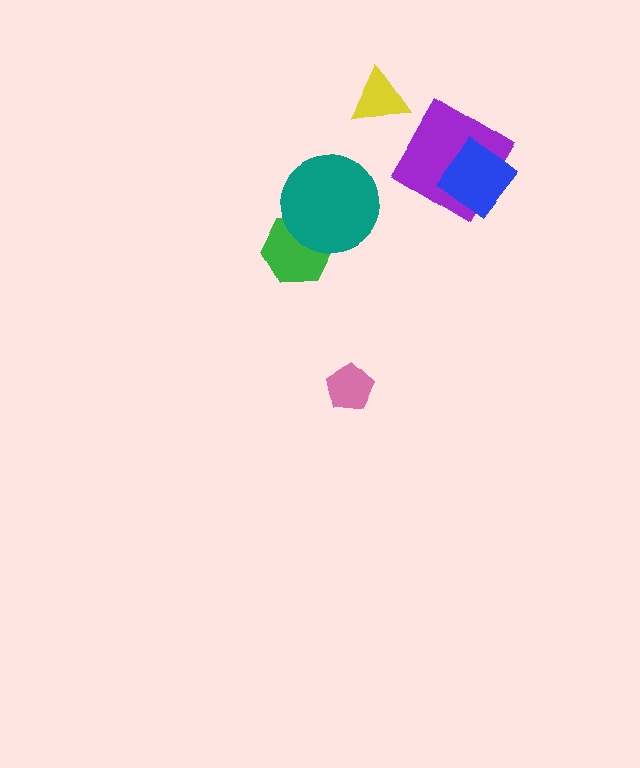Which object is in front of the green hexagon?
The teal circle is in front of the green hexagon.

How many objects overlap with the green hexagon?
1 object overlaps with the green hexagon.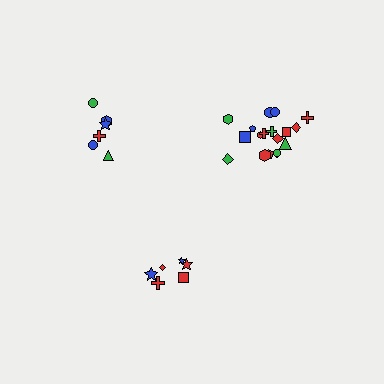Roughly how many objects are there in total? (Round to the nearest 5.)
Roughly 30 objects in total.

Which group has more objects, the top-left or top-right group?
The top-right group.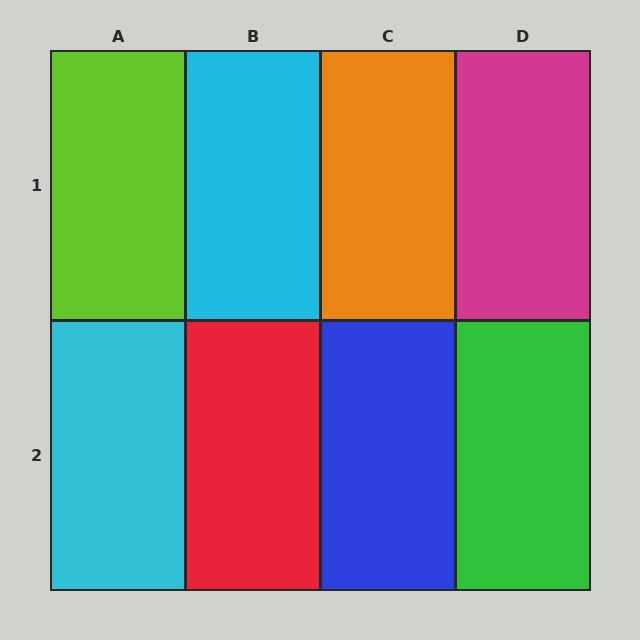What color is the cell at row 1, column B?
Cyan.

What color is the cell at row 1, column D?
Magenta.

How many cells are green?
1 cell is green.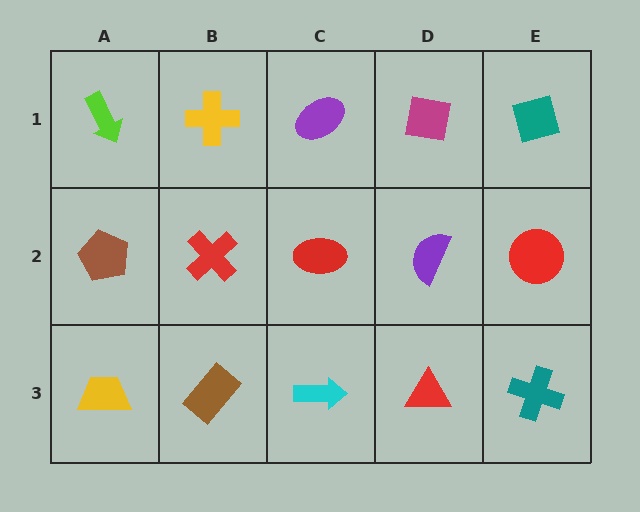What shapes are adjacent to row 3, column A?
A brown pentagon (row 2, column A), a brown rectangle (row 3, column B).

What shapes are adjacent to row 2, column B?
A yellow cross (row 1, column B), a brown rectangle (row 3, column B), a brown pentagon (row 2, column A), a red ellipse (row 2, column C).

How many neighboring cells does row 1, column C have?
3.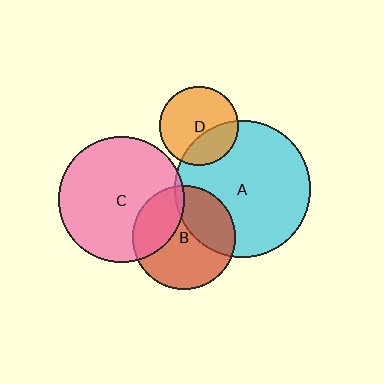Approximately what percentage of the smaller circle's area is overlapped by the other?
Approximately 30%.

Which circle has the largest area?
Circle A (cyan).